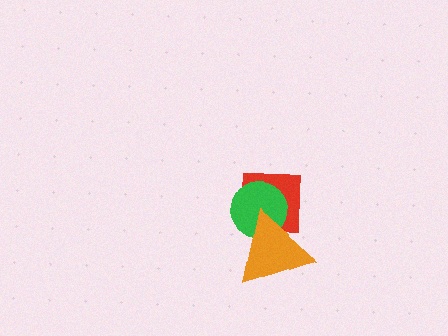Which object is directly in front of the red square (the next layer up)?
The green circle is directly in front of the red square.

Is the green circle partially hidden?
Yes, it is partially covered by another shape.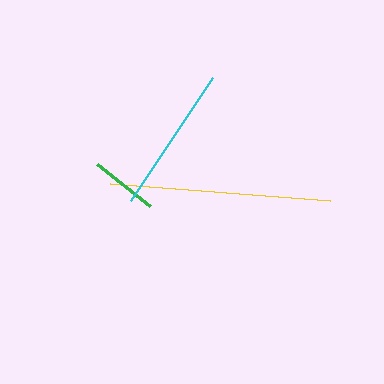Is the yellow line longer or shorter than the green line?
The yellow line is longer than the green line.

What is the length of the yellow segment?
The yellow segment is approximately 220 pixels long.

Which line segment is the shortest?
The green line is the shortest at approximately 68 pixels.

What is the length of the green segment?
The green segment is approximately 68 pixels long.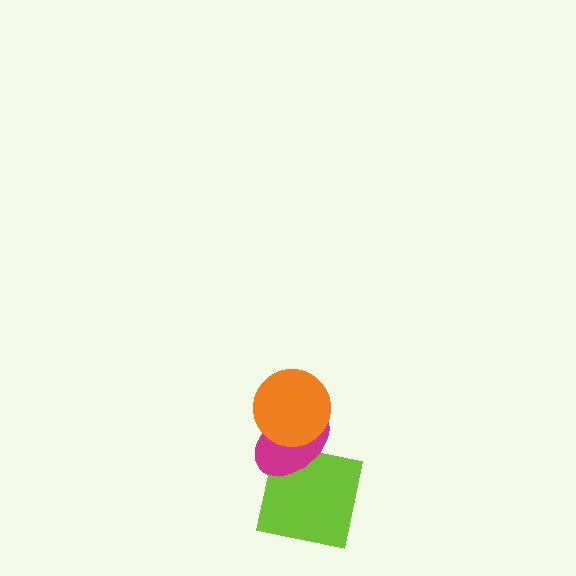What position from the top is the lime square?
The lime square is 3rd from the top.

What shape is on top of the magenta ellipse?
The orange circle is on top of the magenta ellipse.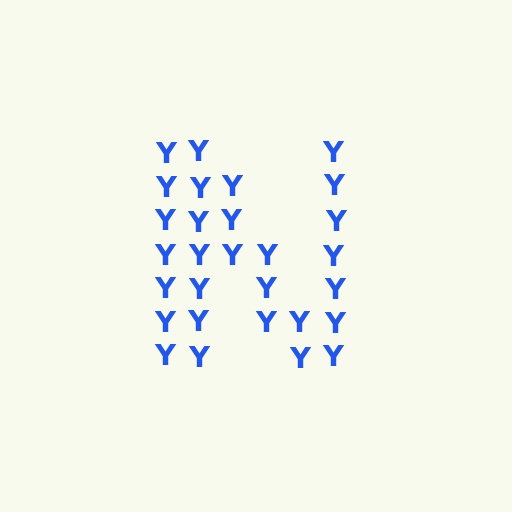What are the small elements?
The small elements are letter Y's.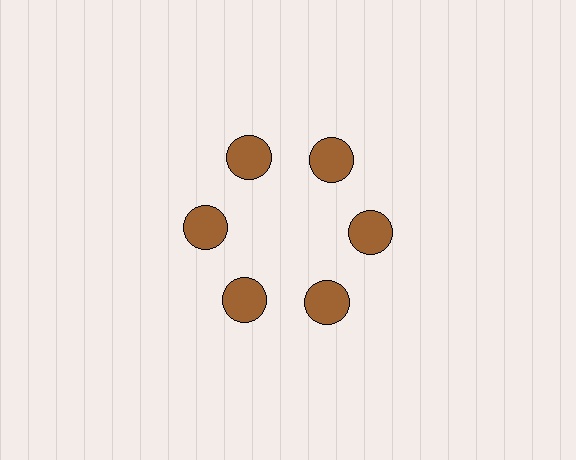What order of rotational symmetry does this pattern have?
This pattern has 6-fold rotational symmetry.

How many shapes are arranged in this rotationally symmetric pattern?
There are 6 shapes, arranged in 6 groups of 1.